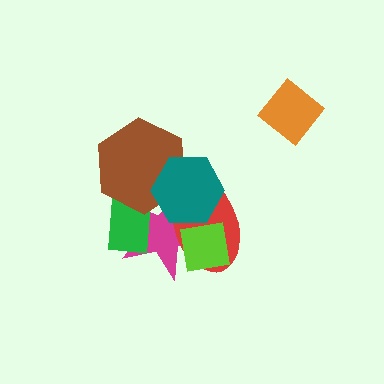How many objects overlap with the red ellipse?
3 objects overlap with the red ellipse.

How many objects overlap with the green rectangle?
2 objects overlap with the green rectangle.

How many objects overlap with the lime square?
3 objects overlap with the lime square.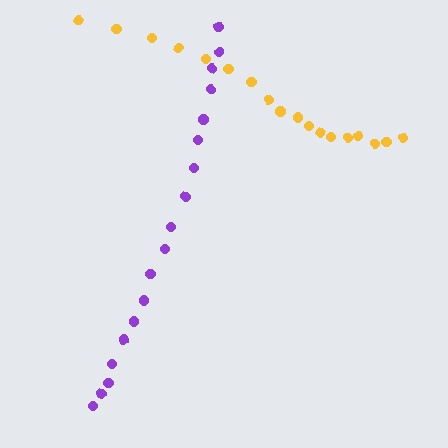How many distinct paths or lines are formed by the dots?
There are 2 distinct paths.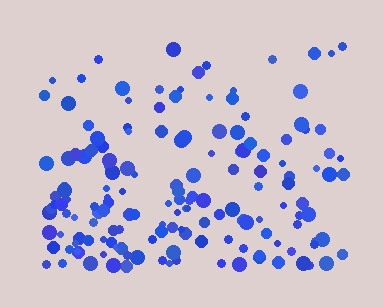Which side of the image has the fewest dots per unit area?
The top.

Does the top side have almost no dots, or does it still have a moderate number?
Still a moderate number, just noticeably fewer than the bottom.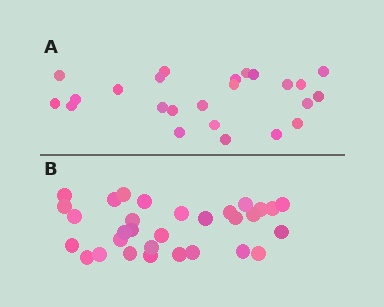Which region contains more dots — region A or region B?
Region B (the bottom region) has more dots.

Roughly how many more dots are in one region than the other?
Region B has roughly 8 or so more dots than region A.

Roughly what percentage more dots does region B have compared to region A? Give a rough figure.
About 30% more.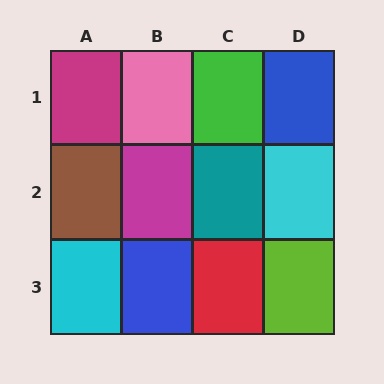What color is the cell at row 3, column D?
Lime.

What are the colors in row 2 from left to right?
Brown, magenta, teal, cyan.